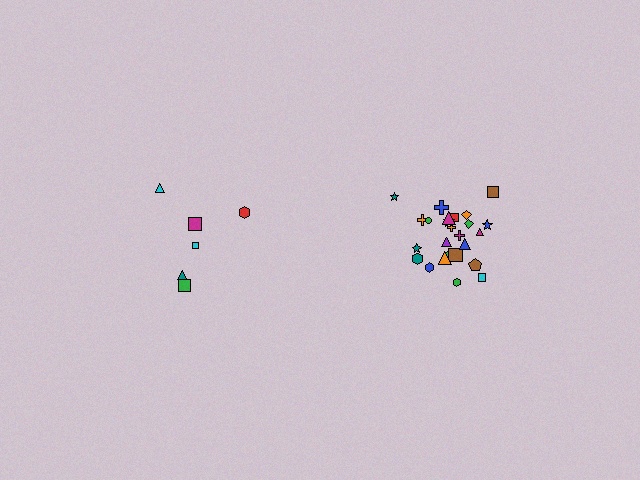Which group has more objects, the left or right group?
The right group.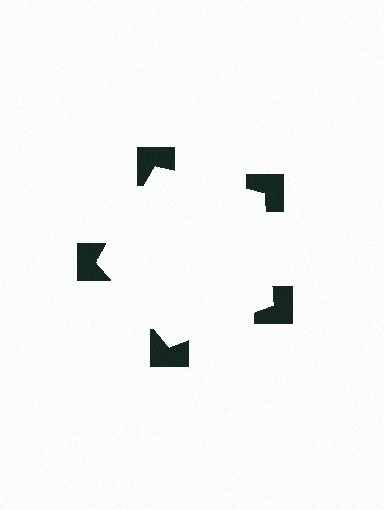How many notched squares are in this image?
There are 5 — one at each vertex of the illusory pentagon.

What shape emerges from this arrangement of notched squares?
An illusory pentagon — its edges are inferred from the aligned wedge cuts in the notched squares, not physically drawn.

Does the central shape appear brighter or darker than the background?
It typically appears slightly brighter than the background, even though no actual brightness change is drawn.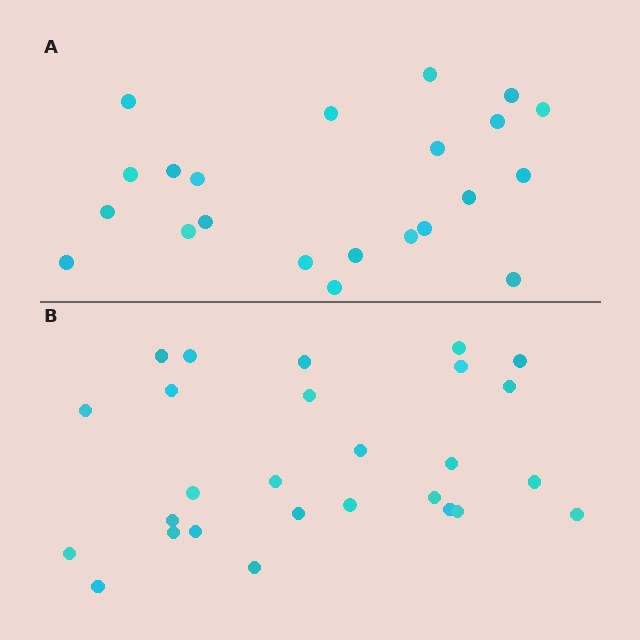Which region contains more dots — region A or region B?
Region B (the bottom region) has more dots.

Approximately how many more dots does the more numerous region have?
Region B has about 5 more dots than region A.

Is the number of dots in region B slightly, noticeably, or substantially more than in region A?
Region B has only slightly more — the two regions are fairly close. The ratio is roughly 1.2 to 1.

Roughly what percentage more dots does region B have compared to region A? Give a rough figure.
About 25% more.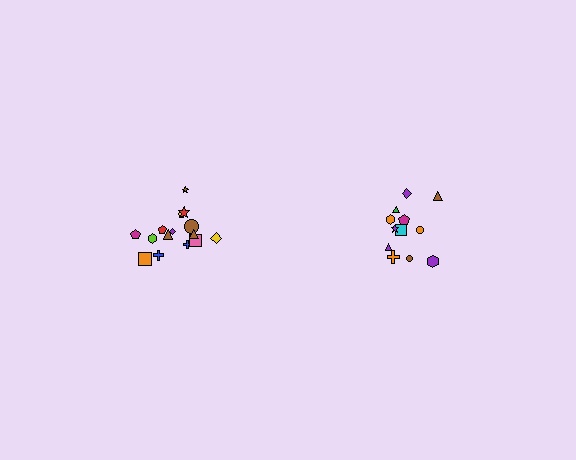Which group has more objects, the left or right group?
The left group.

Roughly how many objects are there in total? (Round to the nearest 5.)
Roughly 25 objects in total.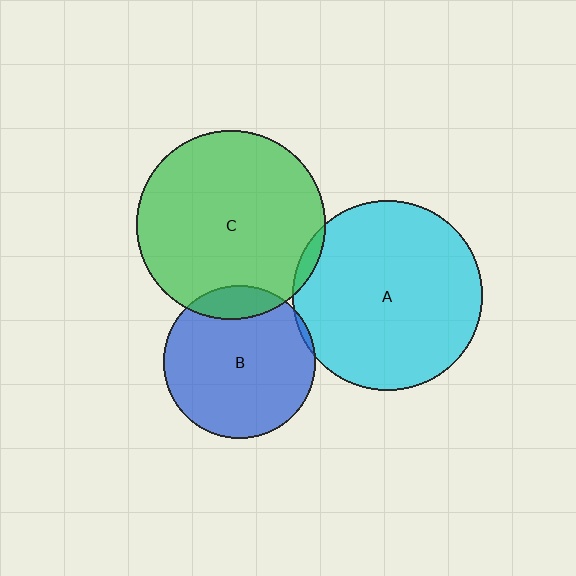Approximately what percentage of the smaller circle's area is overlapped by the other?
Approximately 5%.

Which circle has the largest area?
Circle A (cyan).